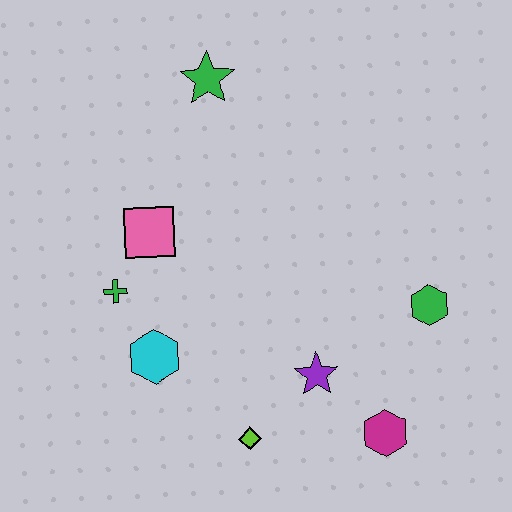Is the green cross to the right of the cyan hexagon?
No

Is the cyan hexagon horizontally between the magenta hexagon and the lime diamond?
No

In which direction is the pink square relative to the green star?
The pink square is below the green star.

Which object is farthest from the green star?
The magenta hexagon is farthest from the green star.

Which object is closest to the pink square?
The green cross is closest to the pink square.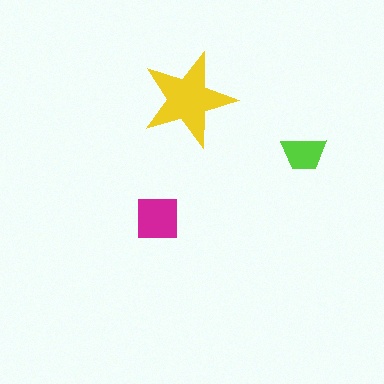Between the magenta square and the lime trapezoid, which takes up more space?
The magenta square.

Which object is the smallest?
The lime trapezoid.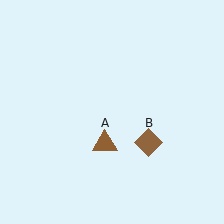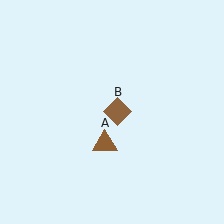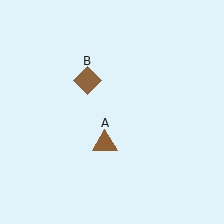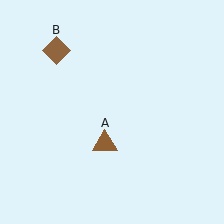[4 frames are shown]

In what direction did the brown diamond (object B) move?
The brown diamond (object B) moved up and to the left.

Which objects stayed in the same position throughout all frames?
Brown triangle (object A) remained stationary.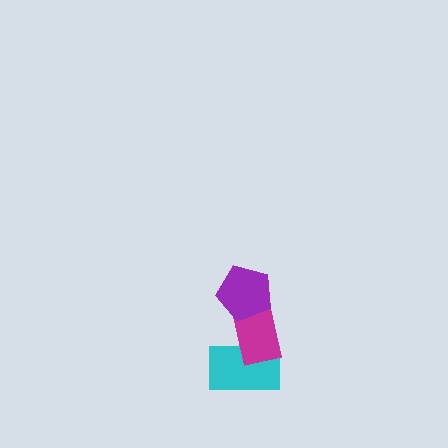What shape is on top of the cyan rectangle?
The magenta rectangle is on top of the cyan rectangle.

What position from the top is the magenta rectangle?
The magenta rectangle is 2nd from the top.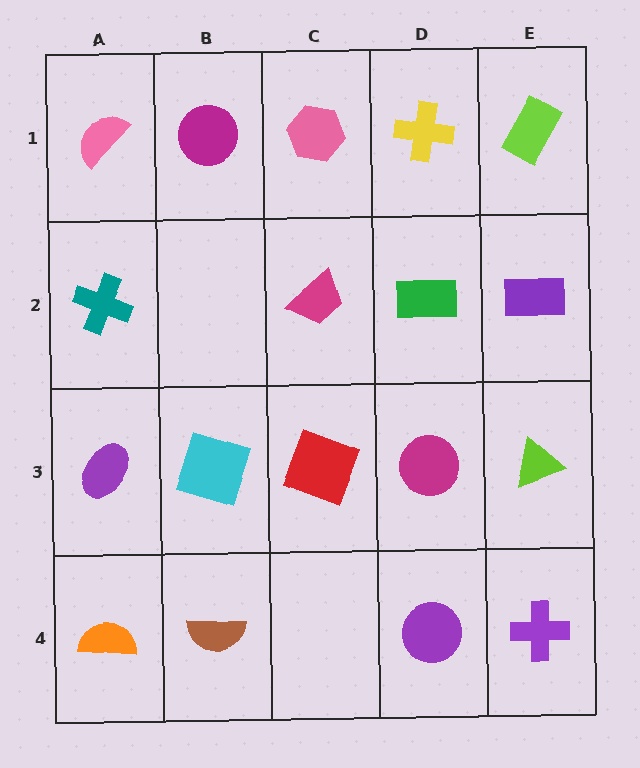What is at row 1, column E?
A lime rectangle.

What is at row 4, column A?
An orange semicircle.